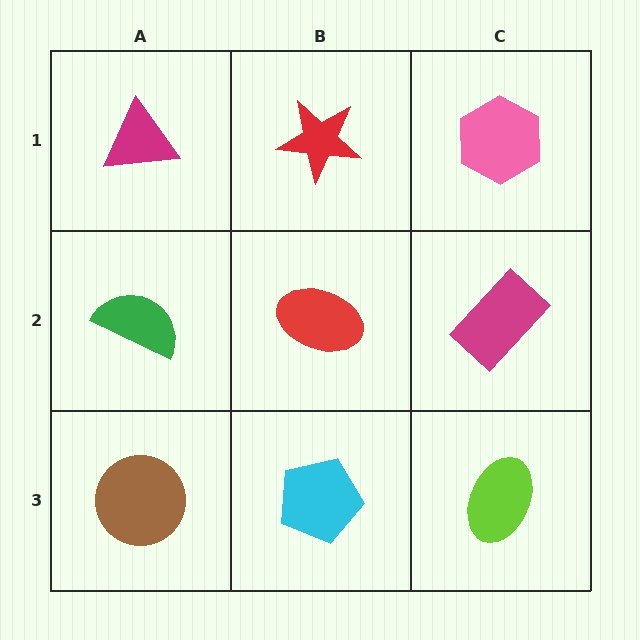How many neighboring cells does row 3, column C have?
2.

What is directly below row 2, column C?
A lime ellipse.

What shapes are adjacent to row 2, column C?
A pink hexagon (row 1, column C), a lime ellipse (row 3, column C), a red ellipse (row 2, column B).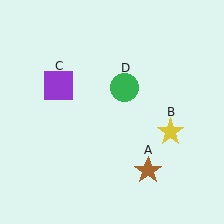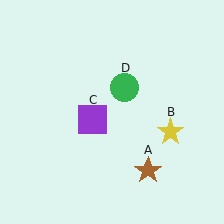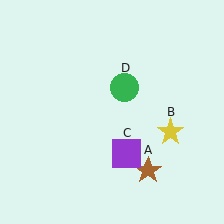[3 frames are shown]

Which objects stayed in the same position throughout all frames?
Brown star (object A) and yellow star (object B) and green circle (object D) remained stationary.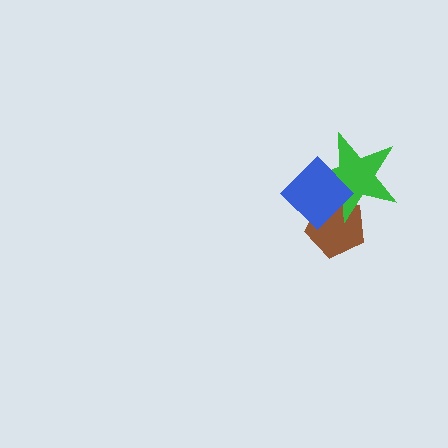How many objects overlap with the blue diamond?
2 objects overlap with the blue diamond.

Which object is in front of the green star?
The blue diamond is in front of the green star.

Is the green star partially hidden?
Yes, it is partially covered by another shape.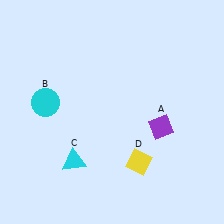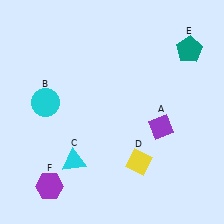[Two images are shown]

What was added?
A teal pentagon (E), a purple hexagon (F) were added in Image 2.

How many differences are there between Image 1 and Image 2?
There are 2 differences between the two images.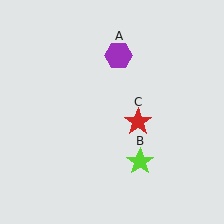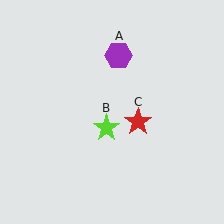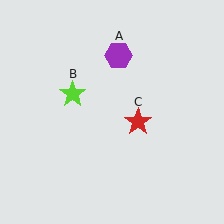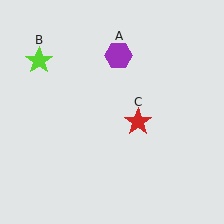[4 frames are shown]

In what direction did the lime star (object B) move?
The lime star (object B) moved up and to the left.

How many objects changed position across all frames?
1 object changed position: lime star (object B).